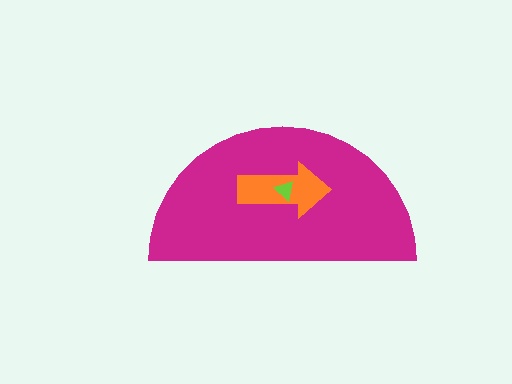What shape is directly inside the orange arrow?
The lime triangle.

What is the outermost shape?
The magenta semicircle.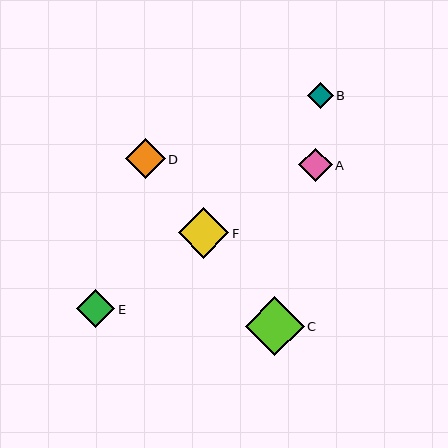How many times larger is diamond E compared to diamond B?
Diamond E is approximately 1.5 times the size of diamond B.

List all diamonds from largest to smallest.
From largest to smallest: C, F, D, E, A, B.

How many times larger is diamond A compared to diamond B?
Diamond A is approximately 1.3 times the size of diamond B.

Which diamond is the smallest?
Diamond B is the smallest with a size of approximately 26 pixels.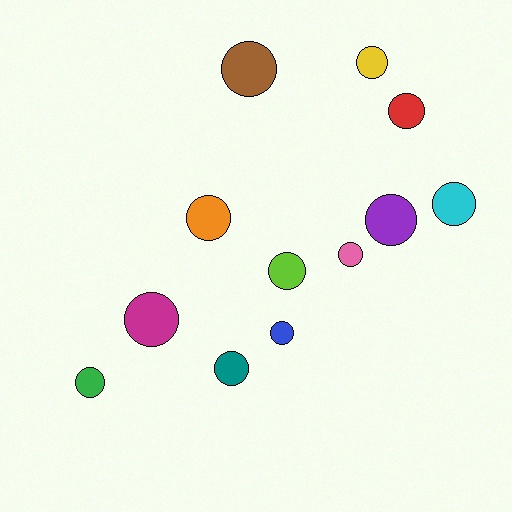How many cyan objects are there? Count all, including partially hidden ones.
There is 1 cyan object.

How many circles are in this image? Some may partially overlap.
There are 12 circles.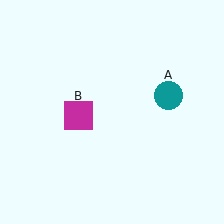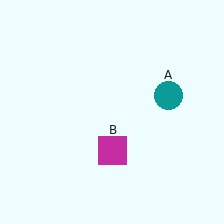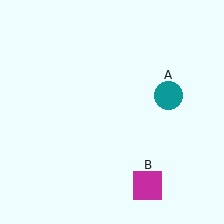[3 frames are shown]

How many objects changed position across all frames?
1 object changed position: magenta square (object B).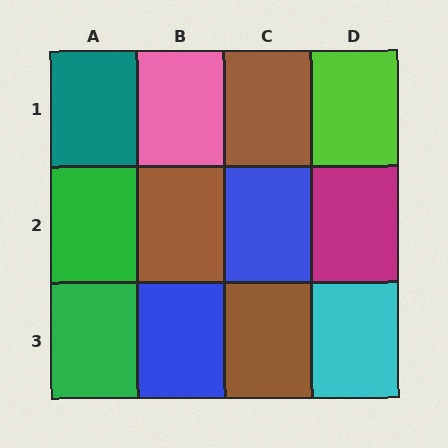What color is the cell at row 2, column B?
Brown.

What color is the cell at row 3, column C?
Brown.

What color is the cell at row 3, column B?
Blue.